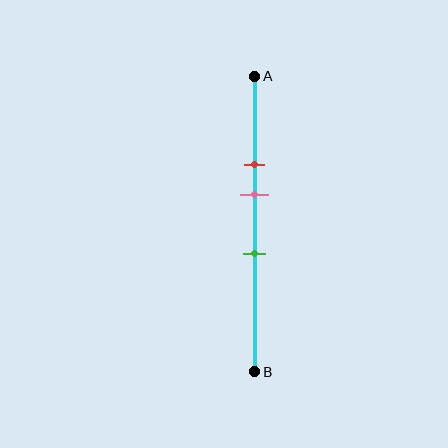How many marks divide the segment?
There are 3 marks dividing the segment.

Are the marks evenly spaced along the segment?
Yes, the marks are approximately evenly spaced.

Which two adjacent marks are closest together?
The red and pink marks are the closest adjacent pair.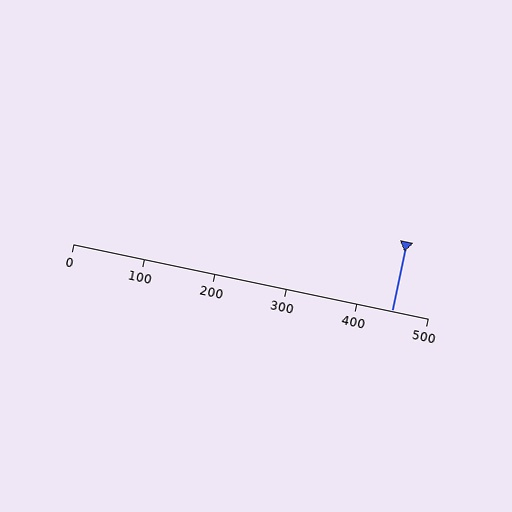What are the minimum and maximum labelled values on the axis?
The axis runs from 0 to 500.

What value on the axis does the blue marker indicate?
The marker indicates approximately 450.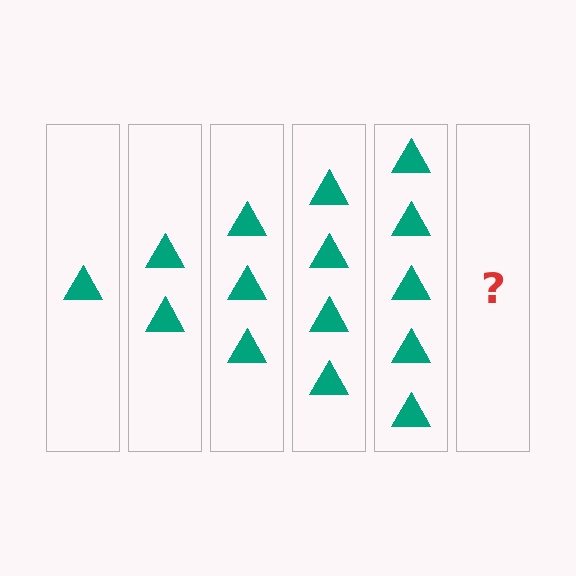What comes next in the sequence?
The next element should be 6 triangles.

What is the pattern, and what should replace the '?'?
The pattern is that each step adds one more triangle. The '?' should be 6 triangles.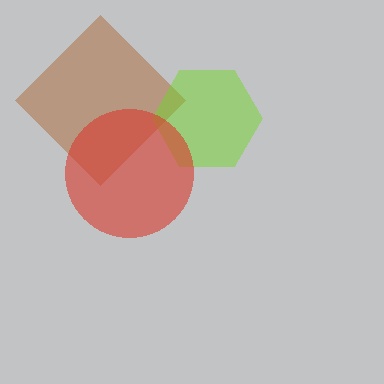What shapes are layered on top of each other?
The layered shapes are: a brown diamond, a lime hexagon, a red circle.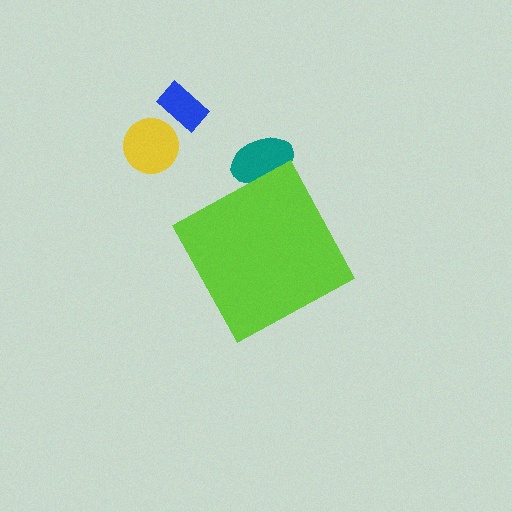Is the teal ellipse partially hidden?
Yes, the teal ellipse is partially hidden behind the lime diamond.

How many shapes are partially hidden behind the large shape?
1 shape is partially hidden.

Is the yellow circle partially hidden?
No, the yellow circle is fully visible.